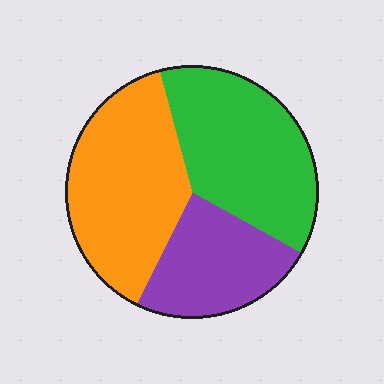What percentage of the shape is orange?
Orange takes up between a third and a half of the shape.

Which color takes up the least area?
Purple, at roughly 25%.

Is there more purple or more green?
Green.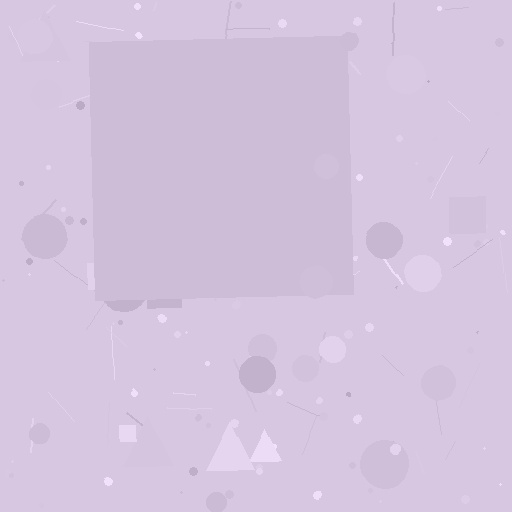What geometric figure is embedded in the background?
A square is embedded in the background.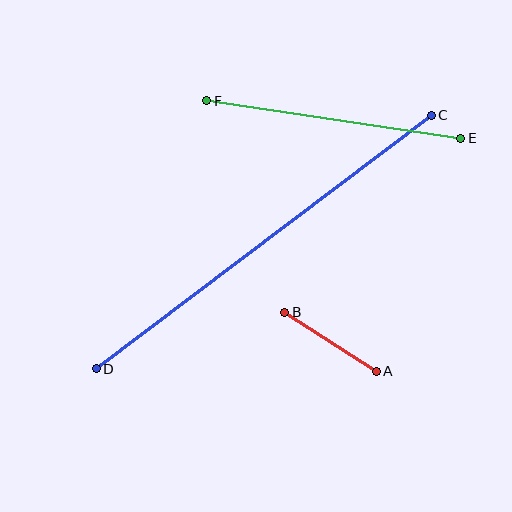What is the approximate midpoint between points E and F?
The midpoint is at approximately (334, 120) pixels.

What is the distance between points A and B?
The distance is approximately 109 pixels.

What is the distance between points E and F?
The distance is approximately 257 pixels.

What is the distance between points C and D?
The distance is approximately 420 pixels.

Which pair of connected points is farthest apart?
Points C and D are farthest apart.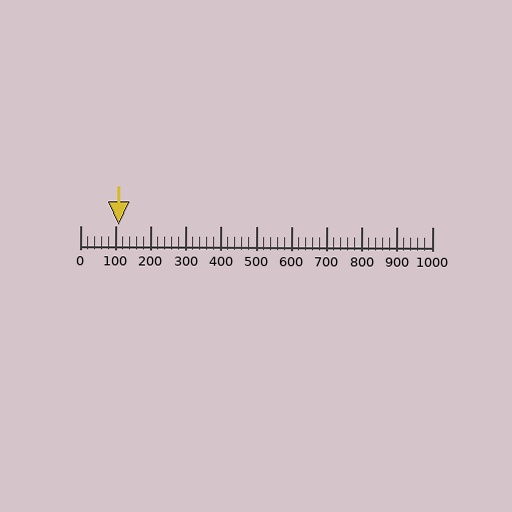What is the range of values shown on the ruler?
The ruler shows values from 0 to 1000.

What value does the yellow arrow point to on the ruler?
The yellow arrow points to approximately 110.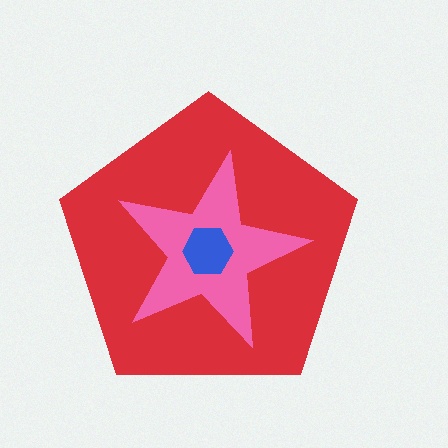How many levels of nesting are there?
3.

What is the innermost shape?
The blue hexagon.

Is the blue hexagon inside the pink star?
Yes.